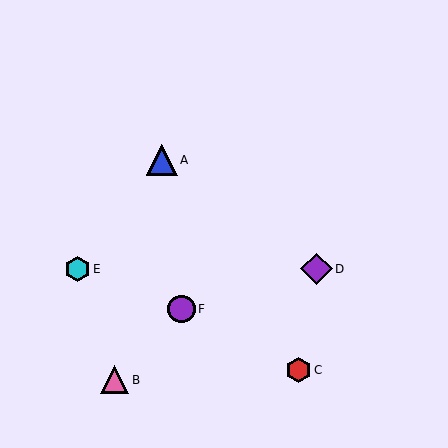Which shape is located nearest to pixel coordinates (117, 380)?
The pink triangle (labeled B) at (115, 380) is nearest to that location.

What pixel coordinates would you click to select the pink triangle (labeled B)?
Click at (115, 380) to select the pink triangle B.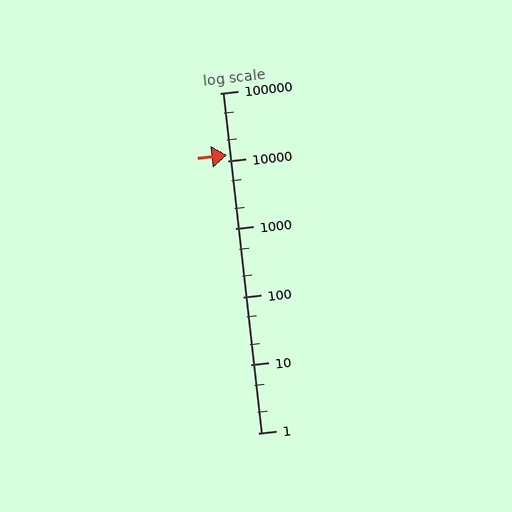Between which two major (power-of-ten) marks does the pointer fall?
The pointer is between 10000 and 100000.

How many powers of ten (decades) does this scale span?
The scale spans 5 decades, from 1 to 100000.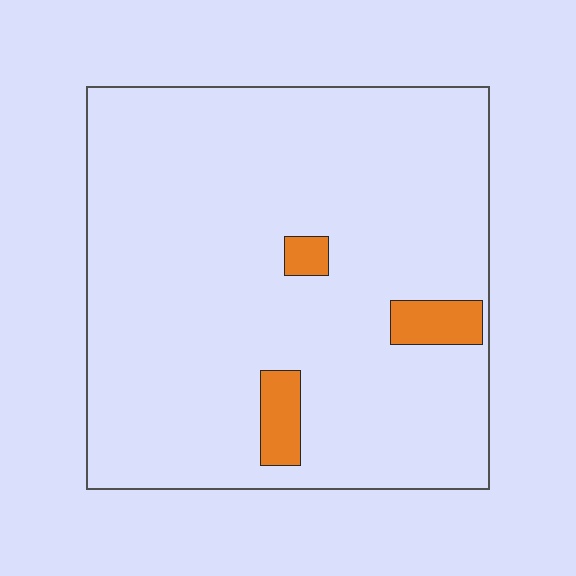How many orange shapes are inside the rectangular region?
3.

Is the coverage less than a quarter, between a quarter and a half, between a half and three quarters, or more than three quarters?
Less than a quarter.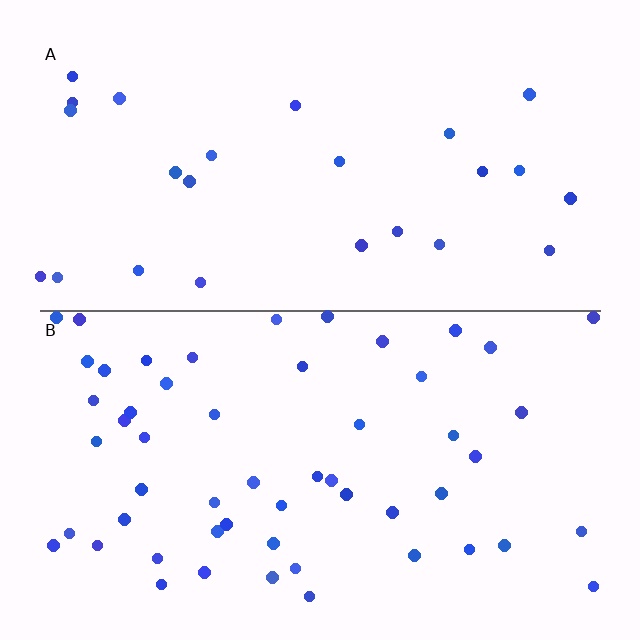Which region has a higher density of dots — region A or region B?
B (the bottom).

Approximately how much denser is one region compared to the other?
Approximately 2.2× — region B over region A.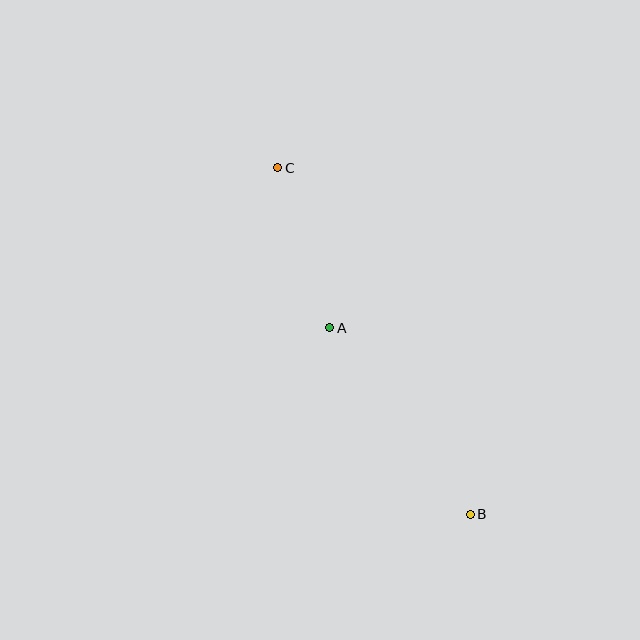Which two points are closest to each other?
Points A and C are closest to each other.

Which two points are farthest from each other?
Points B and C are farthest from each other.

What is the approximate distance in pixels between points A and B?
The distance between A and B is approximately 234 pixels.